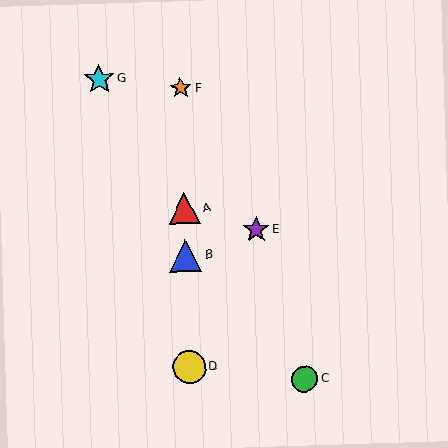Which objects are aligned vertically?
Objects A, B, D, F are aligned vertically.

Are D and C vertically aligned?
No, D is at x≈189 and C is at x≈305.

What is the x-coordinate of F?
Object F is at x≈181.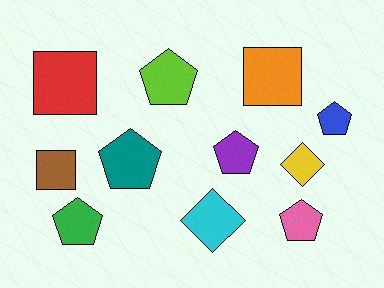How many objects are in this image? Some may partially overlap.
There are 11 objects.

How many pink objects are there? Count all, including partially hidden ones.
There is 1 pink object.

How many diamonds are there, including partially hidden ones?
There are 2 diamonds.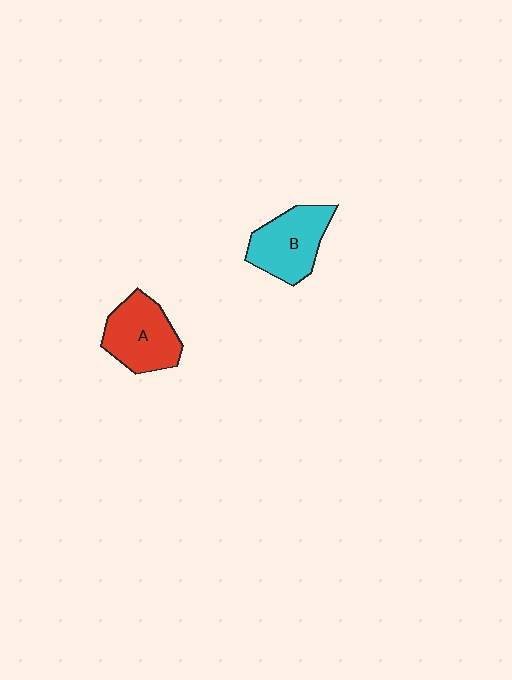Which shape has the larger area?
Shape A (red).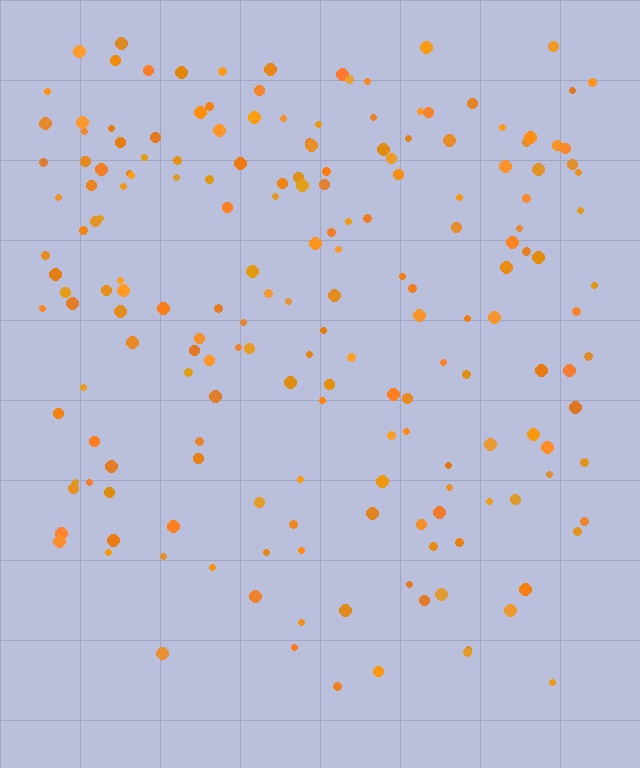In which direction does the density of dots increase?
From bottom to top, with the top side densest.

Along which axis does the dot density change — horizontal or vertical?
Vertical.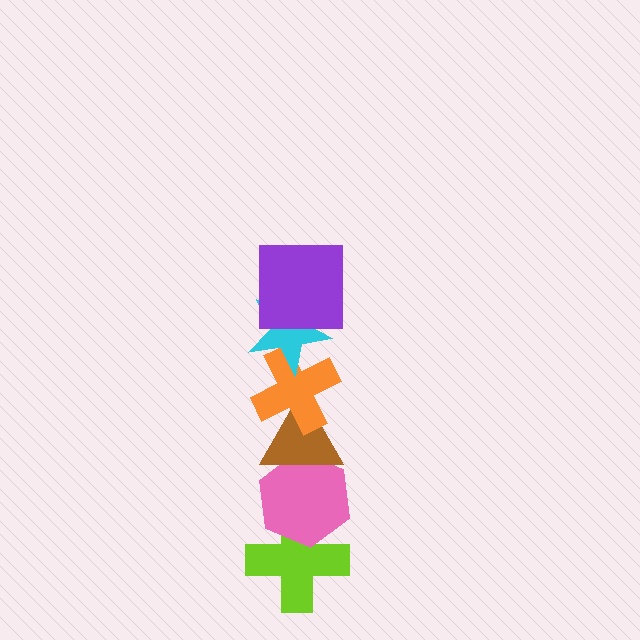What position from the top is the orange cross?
The orange cross is 3rd from the top.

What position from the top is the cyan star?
The cyan star is 2nd from the top.